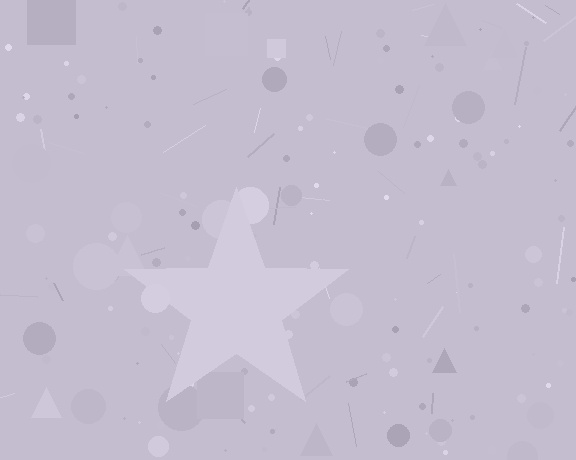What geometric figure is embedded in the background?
A star is embedded in the background.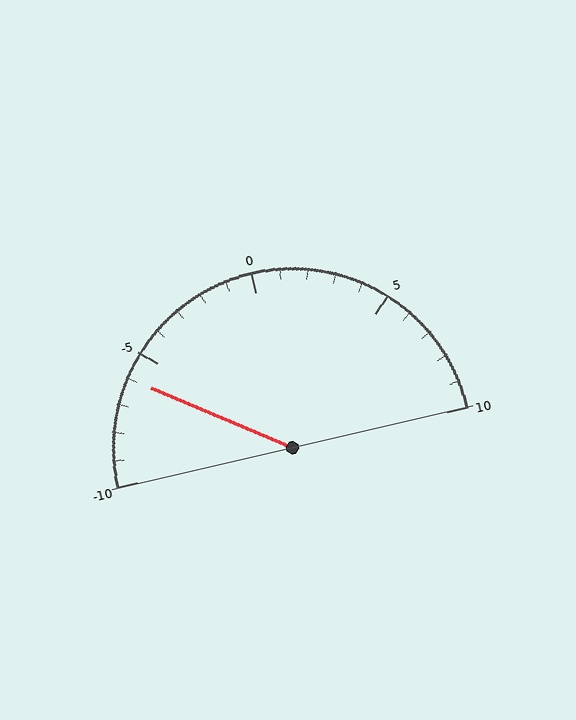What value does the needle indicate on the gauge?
The needle indicates approximately -6.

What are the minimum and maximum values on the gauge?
The gauge ranges from -10 to 10.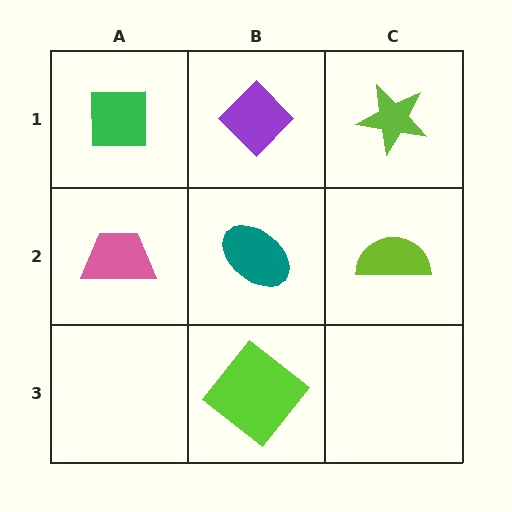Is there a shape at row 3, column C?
No, that cell is empty.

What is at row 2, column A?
A pink trapezoid.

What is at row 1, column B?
A purple diamond.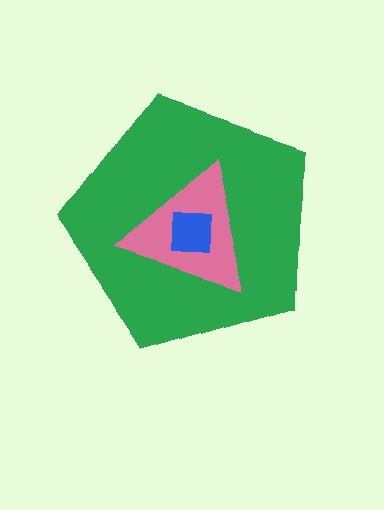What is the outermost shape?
The green pentagon.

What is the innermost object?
The blue square.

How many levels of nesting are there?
3.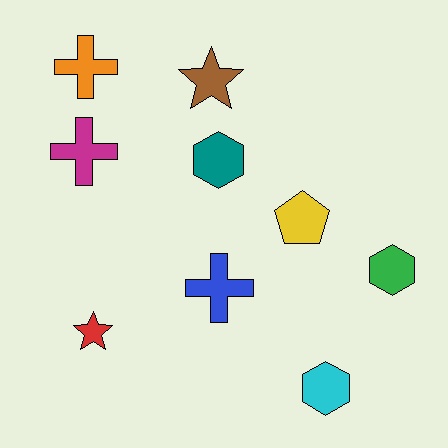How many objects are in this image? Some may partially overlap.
There are 9 objects.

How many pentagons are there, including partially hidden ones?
There is 1 pentagon.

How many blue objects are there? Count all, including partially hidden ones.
There is 1 blue object.